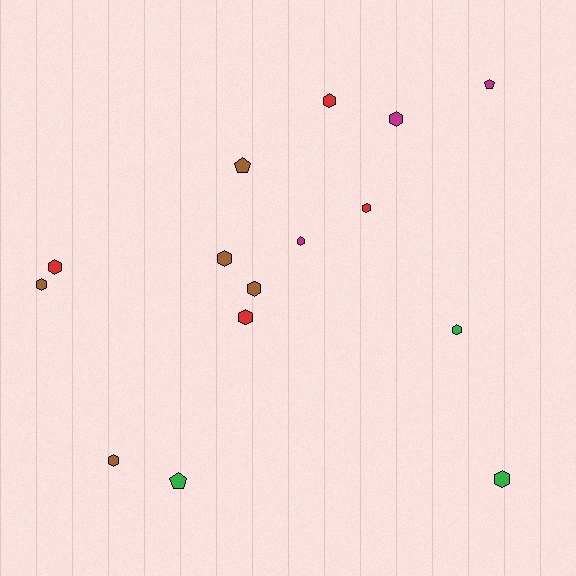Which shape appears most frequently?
Hexagon, with 12 objects.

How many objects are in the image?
There are 15 objects.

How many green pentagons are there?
There is 1 green pentagon.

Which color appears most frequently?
Brown, with 5 objects.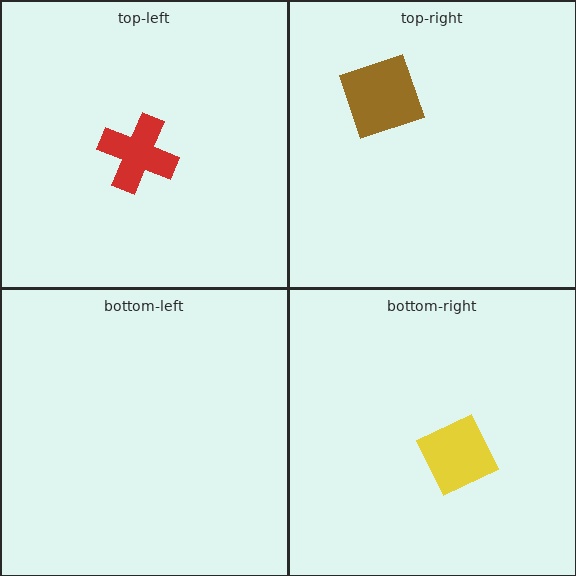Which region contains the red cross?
The top-left region.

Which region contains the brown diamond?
The top-right region.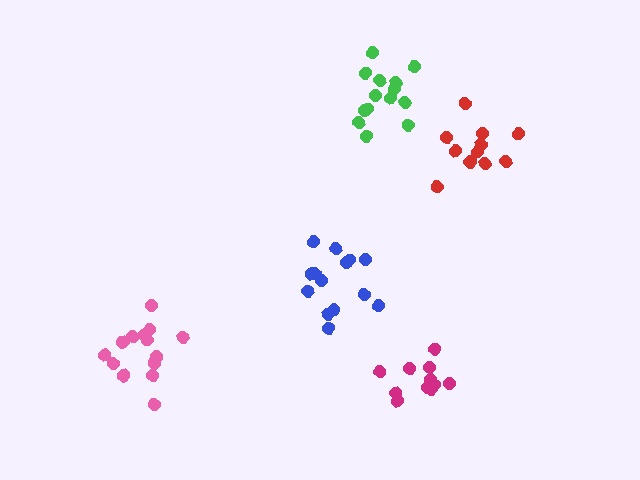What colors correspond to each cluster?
The clusters are colored: blue, pink, red, green, magenta.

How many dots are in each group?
Group 1: 14 dots, Group 2: 15 dots, Group 3: 12 dots, Group 4: 14 dots, Group 5: 11 dots (66 total).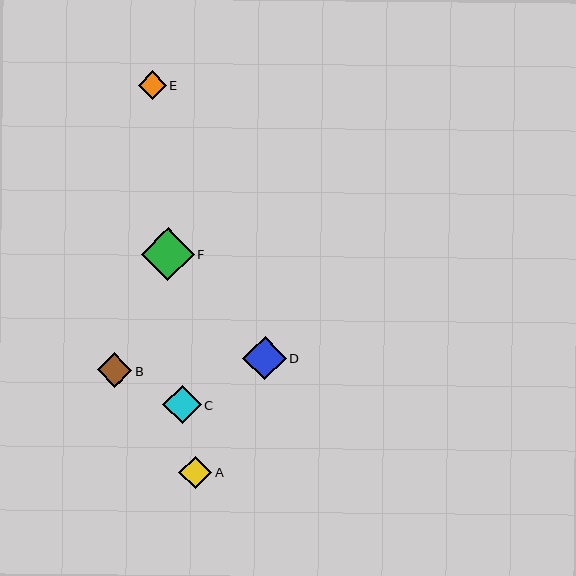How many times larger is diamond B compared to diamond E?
Diamond B is approximately 1.2 times the size of diamond E.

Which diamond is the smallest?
Diamond E is the smallest with a size of approximately 28 pixels.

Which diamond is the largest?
Diamond F is the largest with a size of approximately 53 pixels.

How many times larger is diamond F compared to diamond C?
Diamond F is approximately 1.4 times the size of diamond C.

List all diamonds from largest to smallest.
From largest to smallest: F, D, C, B, A, E.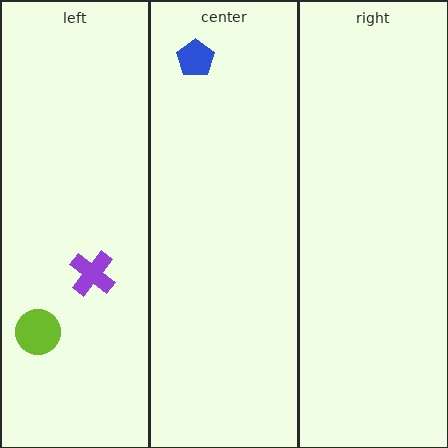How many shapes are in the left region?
2.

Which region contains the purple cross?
The left region.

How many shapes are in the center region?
1.